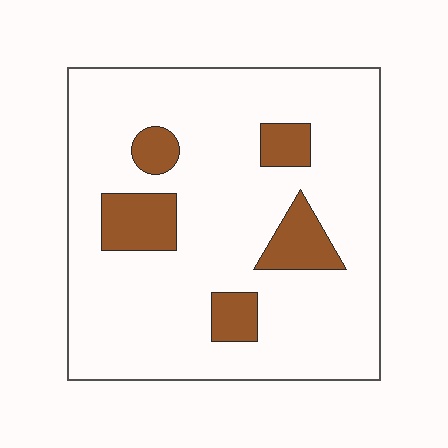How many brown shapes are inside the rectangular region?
5.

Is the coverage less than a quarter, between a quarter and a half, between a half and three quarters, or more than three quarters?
Less than a quarter.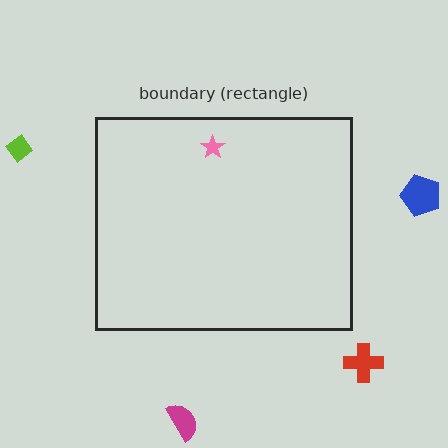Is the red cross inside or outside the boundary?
Outside.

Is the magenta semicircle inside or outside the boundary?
Outside.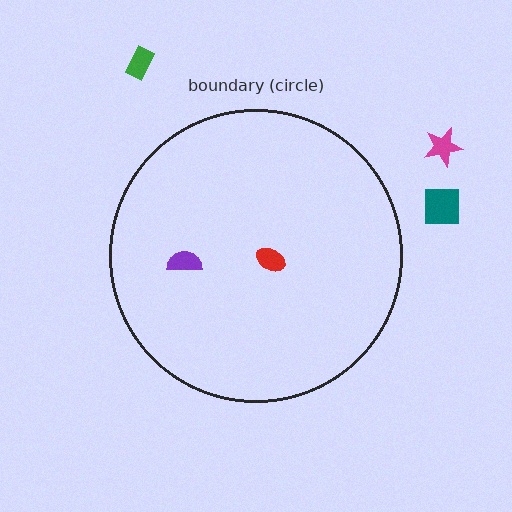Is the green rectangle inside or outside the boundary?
Outside.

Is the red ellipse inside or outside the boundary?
Inside.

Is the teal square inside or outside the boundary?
Outside.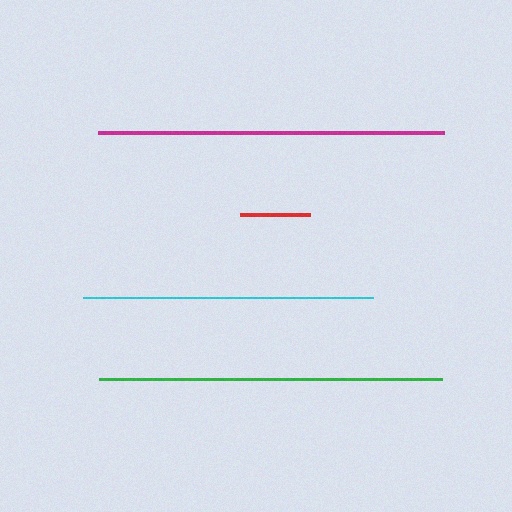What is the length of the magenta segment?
The magenta segment is approximately 346 pixels long.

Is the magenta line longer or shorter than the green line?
The magenta line is longer than the green line.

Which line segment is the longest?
The magenta line is the longest at approximately 346 pixels.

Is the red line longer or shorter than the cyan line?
The cyan line is longer than the red line.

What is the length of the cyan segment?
The cyan segment is approximately 290 pixels long.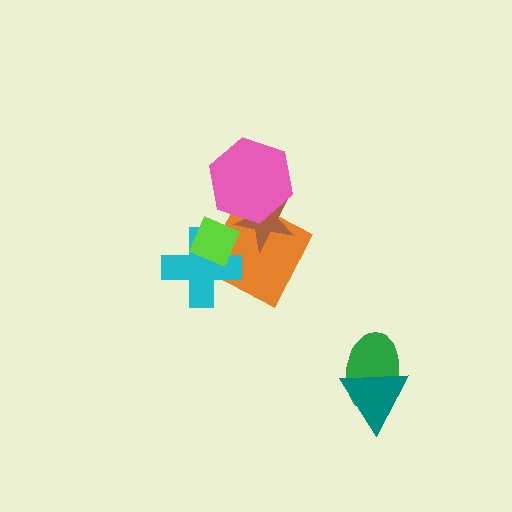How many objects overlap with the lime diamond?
2 objects overlap with the lime diamond.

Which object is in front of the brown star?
The pink hexagon is in front of the brown star.